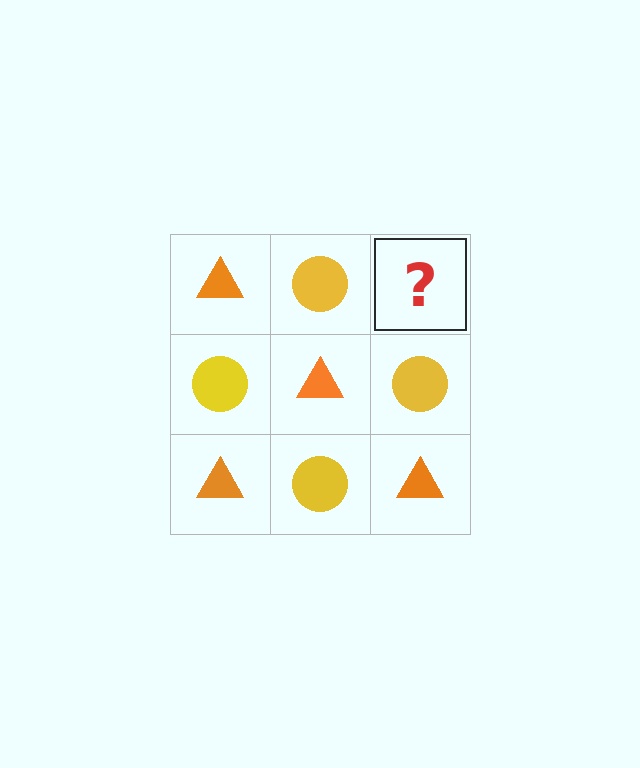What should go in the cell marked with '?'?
The missing cell should contain an orange triangle.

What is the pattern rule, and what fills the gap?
The rule is that it alternates orange triangle and yellow circle in a checkerboard pattern. The gap should be filled with an orange triangle.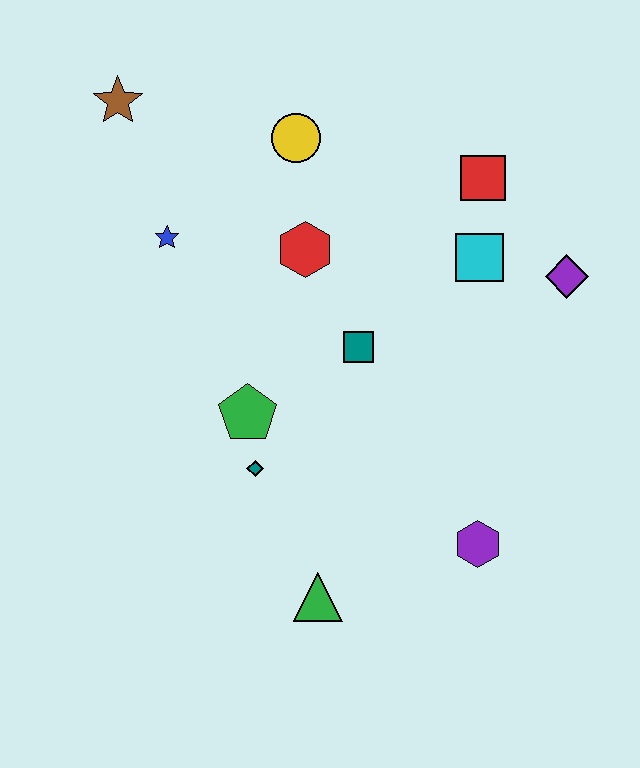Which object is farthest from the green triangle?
The brown star is farthest from the green triangle.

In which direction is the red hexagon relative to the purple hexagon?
The red hexagon is above the purple hexagon.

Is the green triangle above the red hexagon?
No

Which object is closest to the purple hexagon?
The green triangle is closest to the purple hexagon.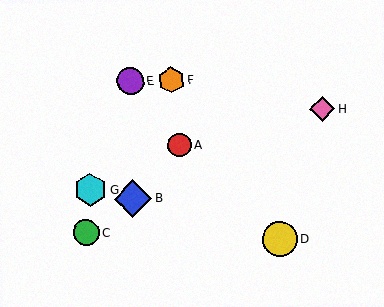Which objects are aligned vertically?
Objects B, E are aligned vertically.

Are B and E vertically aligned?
Yes, both are at x≈133.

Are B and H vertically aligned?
No, B is at x≈133 and H is at x≈322.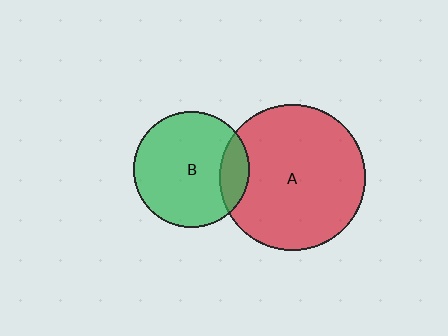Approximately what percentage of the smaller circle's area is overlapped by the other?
Approximately 15%.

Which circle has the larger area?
Circle A (red).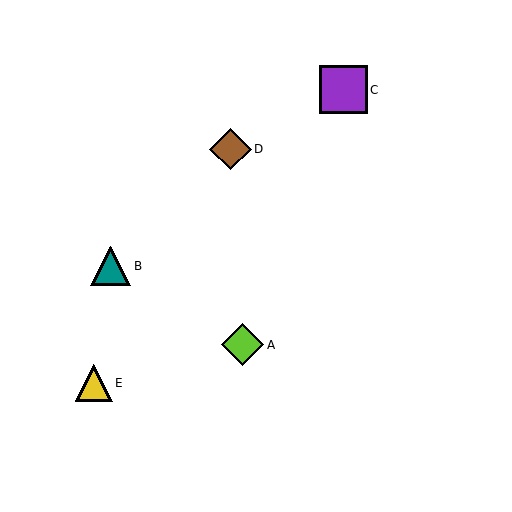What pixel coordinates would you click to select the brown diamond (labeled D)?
Click at (230, 149) to select the brown diamond D.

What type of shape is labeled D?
Shape D is a brown diamond.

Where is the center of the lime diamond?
The center of the lime diamond is at (243, 345).